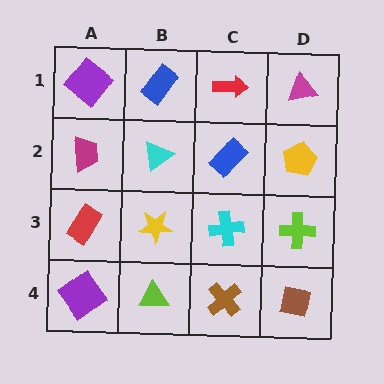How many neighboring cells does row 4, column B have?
3.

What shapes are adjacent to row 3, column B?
A cyan triangle (row 2, column B), a lime triangle (row 4, column B), a red rectangle (row 3, column A), a cyan cross (row 3, column C).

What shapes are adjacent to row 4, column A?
A red rectangle (row 3, column A), a lime triangle (row 4, column B).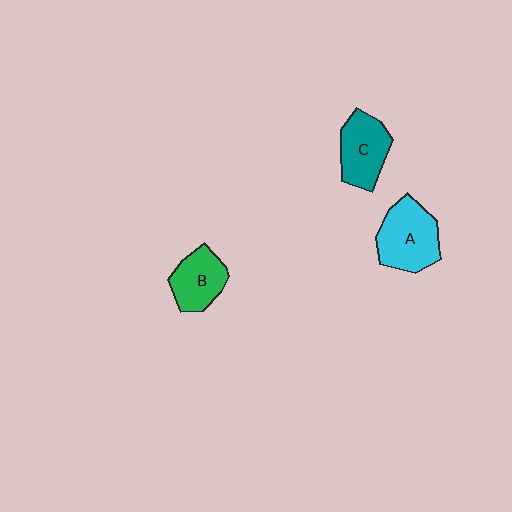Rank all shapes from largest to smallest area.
From largest to smallest: A (cyan), C (teal), B (green).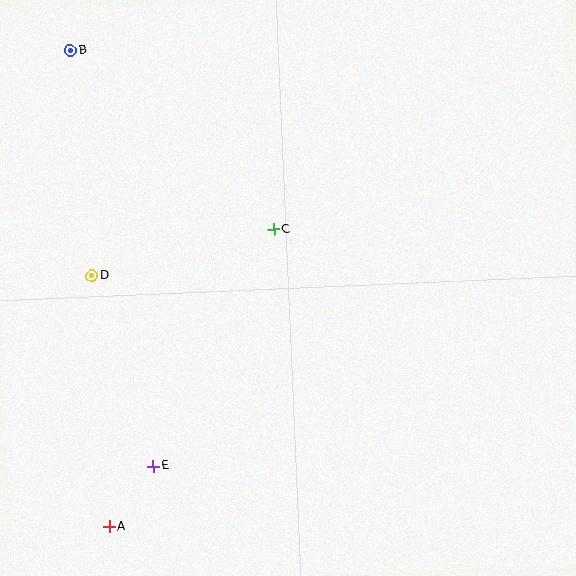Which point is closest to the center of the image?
Point C at (274, 229) is closest to the center.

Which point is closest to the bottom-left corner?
Point A is closest to the bottom-left corner.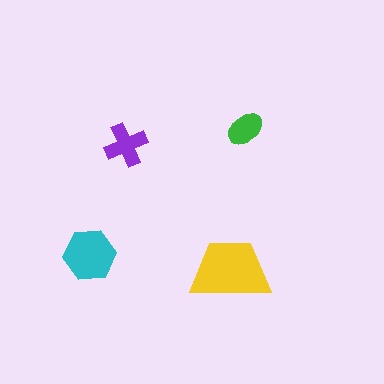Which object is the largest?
The yellow trapezoid.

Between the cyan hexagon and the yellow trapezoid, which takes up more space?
The yellow trapezoid.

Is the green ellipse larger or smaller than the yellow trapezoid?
Smaller.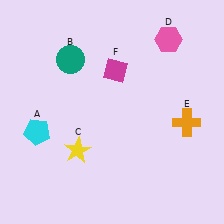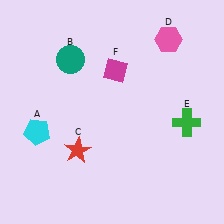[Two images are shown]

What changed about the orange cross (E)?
In Image 1, E is orange. In Image 2, it changed to green.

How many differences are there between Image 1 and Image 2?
There are 2 differences between the two images.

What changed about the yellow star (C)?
In Image 1, C is yellow. In Image 2, it changed to red.